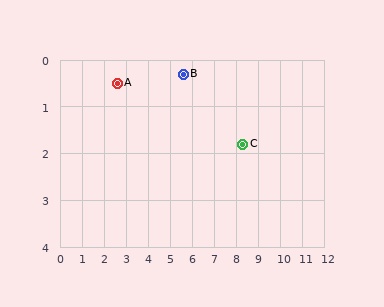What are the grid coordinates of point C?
Point C is at approximately (8.3, 1.8).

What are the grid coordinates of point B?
Point B is at approximately (5.6, 0.3).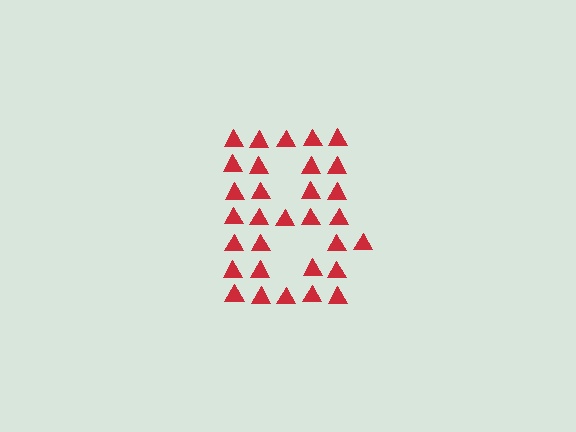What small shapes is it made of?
It is made of small triangles.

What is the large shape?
The large shape is the letter B.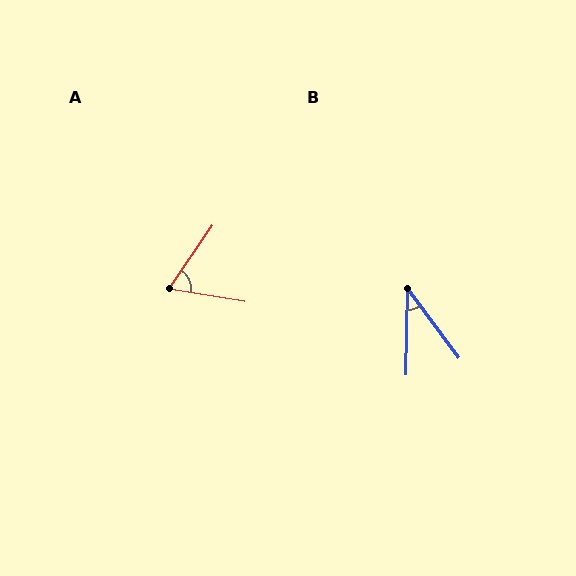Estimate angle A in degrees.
Approximately 65 degrees.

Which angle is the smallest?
B, at approximately 37 degrees.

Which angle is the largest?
A, at approximately 65 degrees.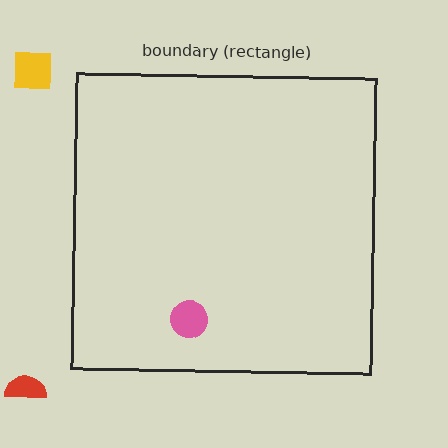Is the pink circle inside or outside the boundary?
Inside.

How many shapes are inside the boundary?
1 inside, 2 outside.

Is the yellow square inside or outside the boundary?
Outside.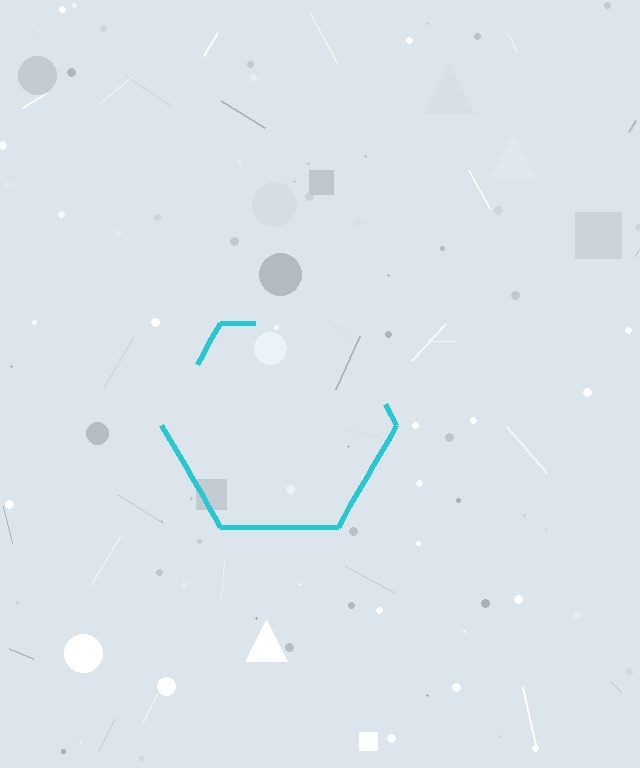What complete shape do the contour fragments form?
The contour fragments form a hexagon.